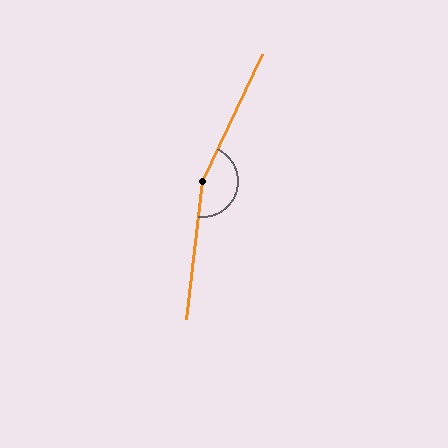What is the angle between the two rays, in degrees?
Approximately 161 degrees.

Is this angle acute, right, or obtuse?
It is obtuse.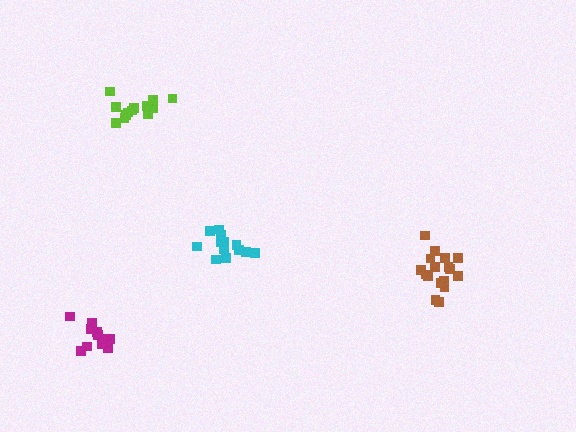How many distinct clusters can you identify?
There are 4 distinct clusters.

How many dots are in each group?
Group 1: 14 dots, Group 2: 13 dots, Group 3: 12 dots, Group 4: 17 dots (56 total).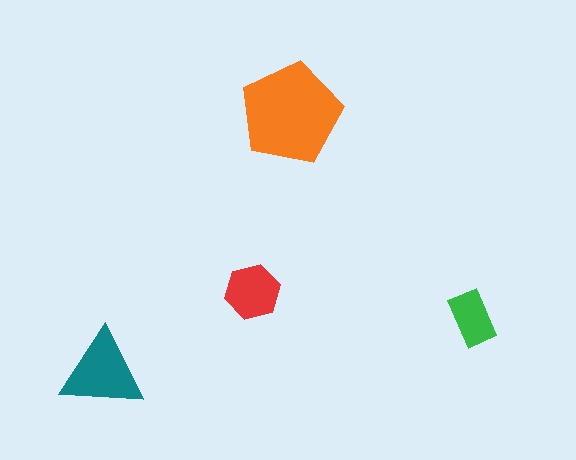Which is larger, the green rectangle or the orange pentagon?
The orange pentagon.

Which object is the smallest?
The green rectangle.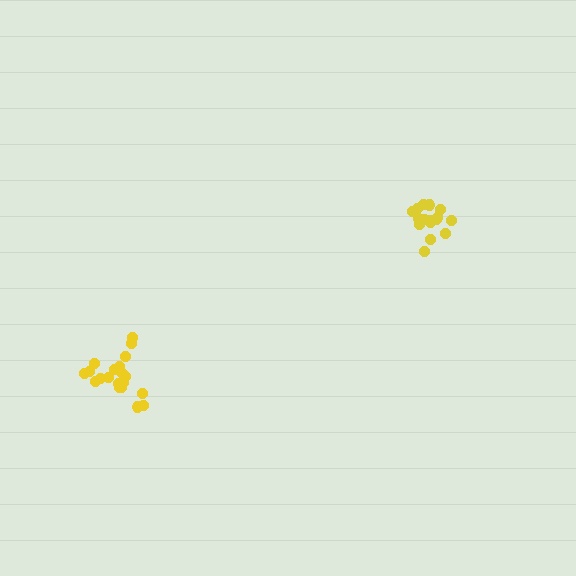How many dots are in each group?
Group 1: 16 dots, Group 2: 20 dots (36 total).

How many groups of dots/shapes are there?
There are 2 groups.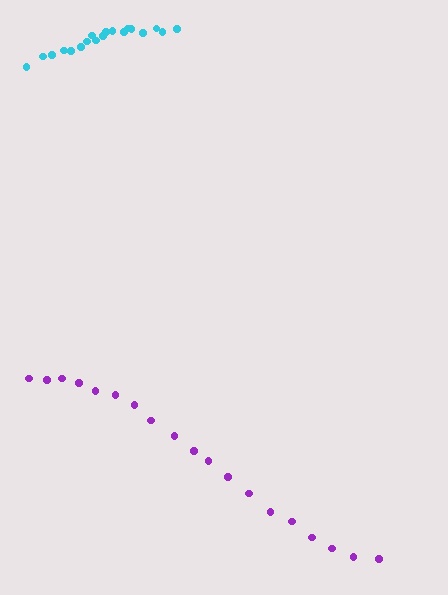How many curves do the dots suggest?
There are 2 distinct paths.